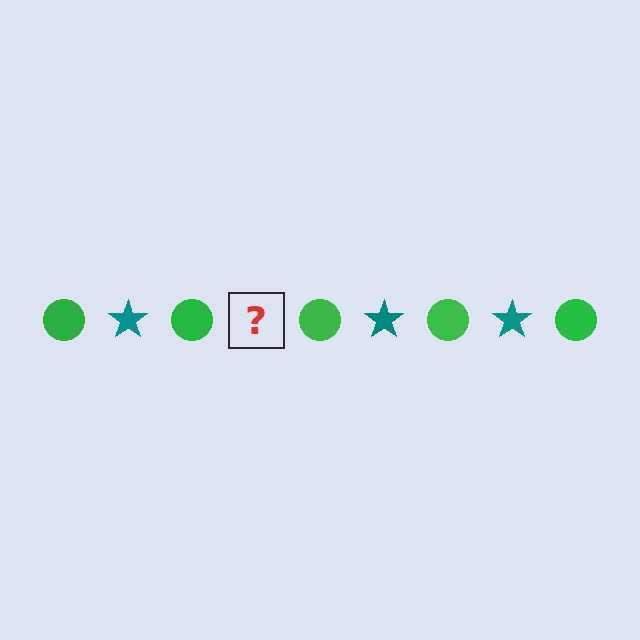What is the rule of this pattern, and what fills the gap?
The rule is that the pattern alternates between green circle and teal star. The gap should be filled with a teal star.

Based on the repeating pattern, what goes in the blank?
The blank should be a teal star.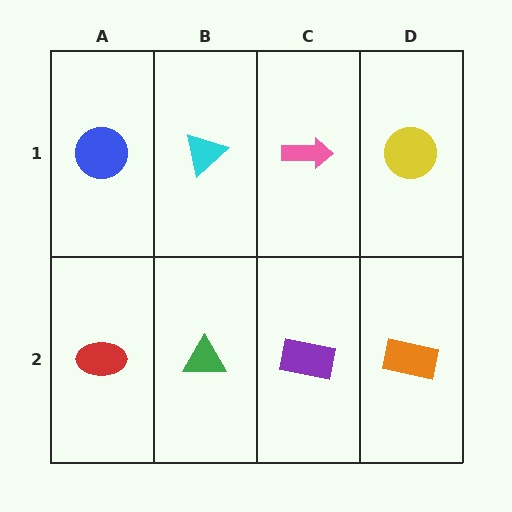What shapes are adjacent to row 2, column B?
A cyan triangle (row 1, column B), a red ellipse (row 2, column A), a purple rectangle (row 2, column C).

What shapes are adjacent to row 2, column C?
A pink arrow (row 1, column C), a green triangle (row 2, column B), an orange rectangle (row 2, column D).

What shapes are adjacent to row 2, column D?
A yellow circle (row 1, column D), a purple rectangle (row 2, column C).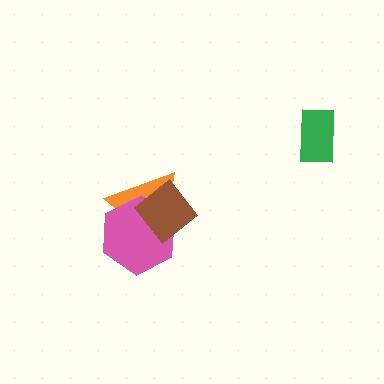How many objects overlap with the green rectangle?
0 objects overlap with the green rectangle.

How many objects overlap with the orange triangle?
2 objects overlap with the orange triangle.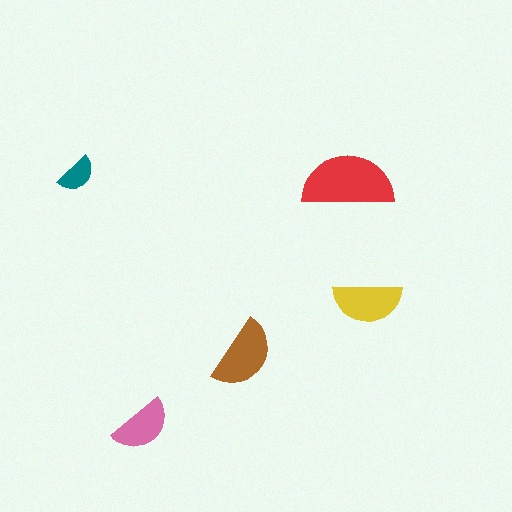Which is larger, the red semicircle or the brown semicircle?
The red one.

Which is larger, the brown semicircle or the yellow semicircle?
The brown one.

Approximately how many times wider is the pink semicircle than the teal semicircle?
About 1.5 times wider.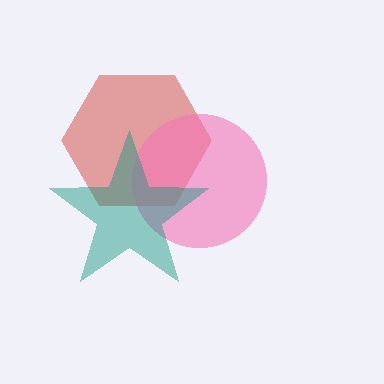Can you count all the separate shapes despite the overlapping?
Yes, there are 3 separate shapes.